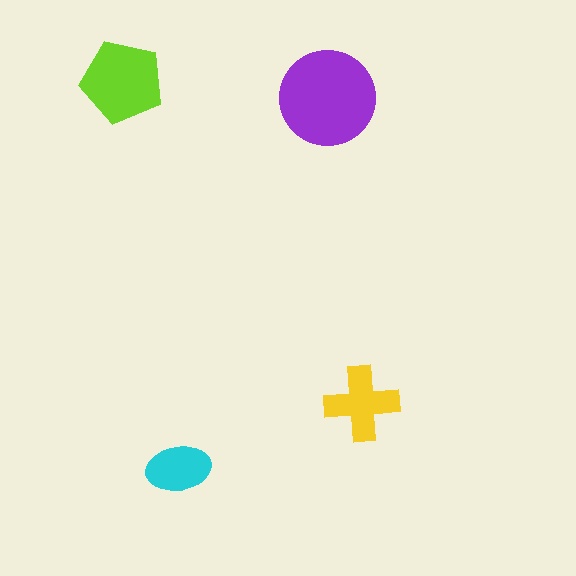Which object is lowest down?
The cyan ellipse is bottommost.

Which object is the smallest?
The cyan ellipse.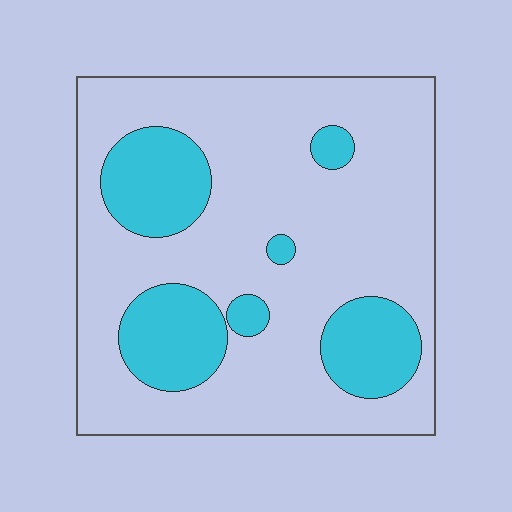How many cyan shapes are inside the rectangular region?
6.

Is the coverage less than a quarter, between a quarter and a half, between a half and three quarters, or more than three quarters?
Less than a quarter.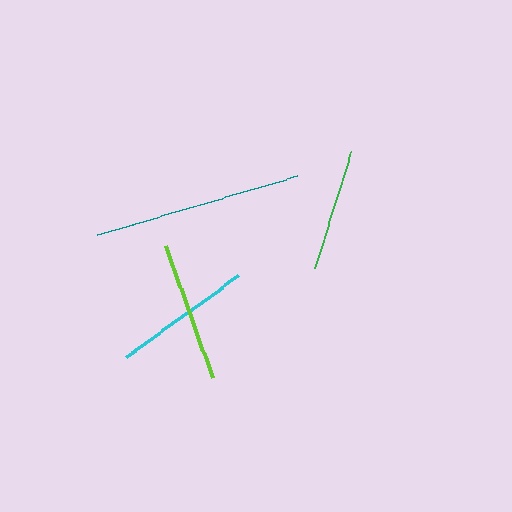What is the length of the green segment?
The green segment is approximately 122 pixels long.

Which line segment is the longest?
The teal line is the longest at approximately 209 pixels.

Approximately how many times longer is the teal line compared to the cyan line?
The teal line is approximately 1.5 times the length of the cyan line.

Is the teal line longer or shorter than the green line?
The teal line is longer than the green line.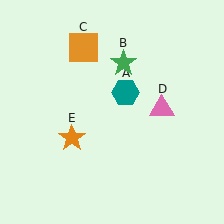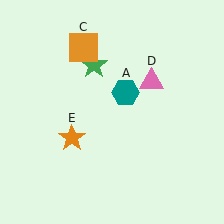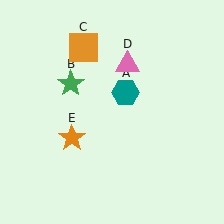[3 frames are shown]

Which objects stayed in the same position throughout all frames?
Teal hexagon (object A) and orange square (object C) and orange star (object E) remained stationary.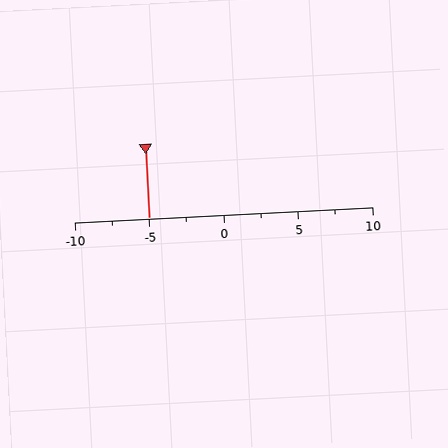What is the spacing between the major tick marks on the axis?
The major ticks are spaced 5 apart.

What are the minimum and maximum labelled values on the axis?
The axis runs from -10 to 10.